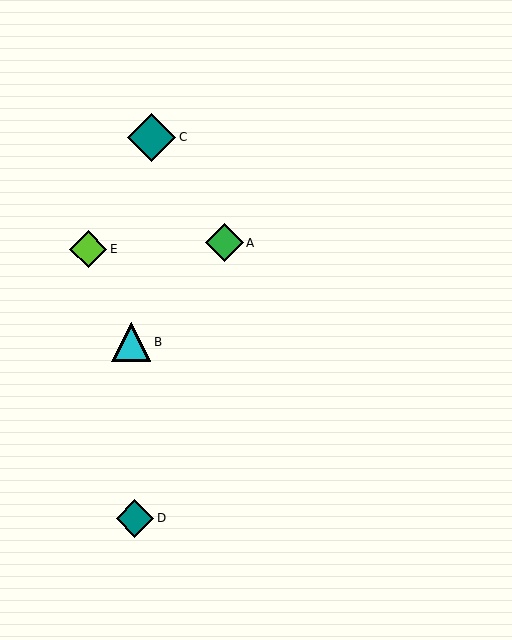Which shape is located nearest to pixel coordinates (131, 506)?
The teal diamond (labeled D) at (135, 518) is nearest to that location.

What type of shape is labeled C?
Shape C is a teal diamond.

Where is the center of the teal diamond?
The center of the teal diamond is at (135, 518).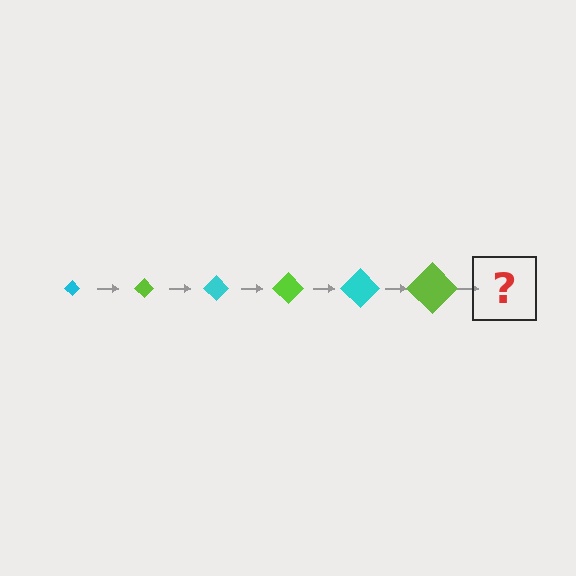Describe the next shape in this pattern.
It should be a cyan diamond, larger than the previous one.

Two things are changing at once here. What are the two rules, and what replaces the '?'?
The two rules are that the diamond grows larger each step and the color cycles through cyan and lime. The '?' should be a cyan diamond, larger than the previous one.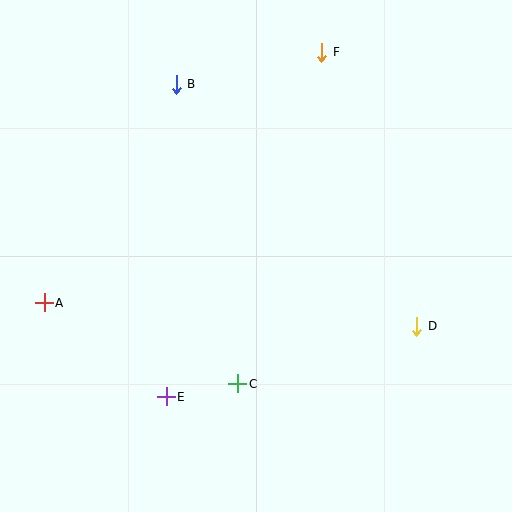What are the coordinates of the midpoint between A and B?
The midpoint between A and B is at (110, 193).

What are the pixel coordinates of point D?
Point D is at (417, 326).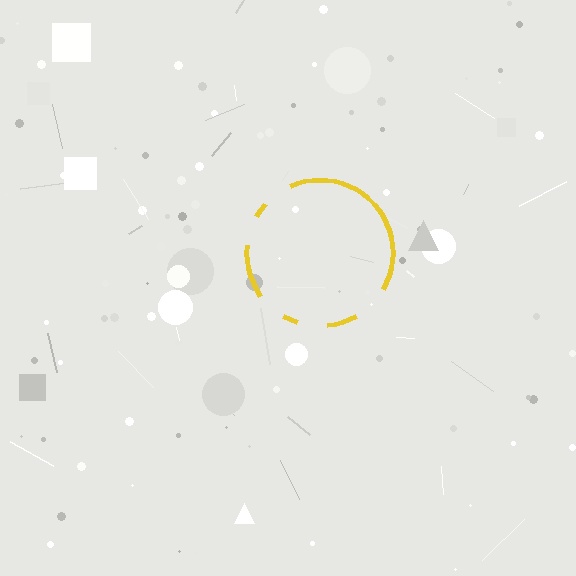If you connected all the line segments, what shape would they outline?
They would outline a circle.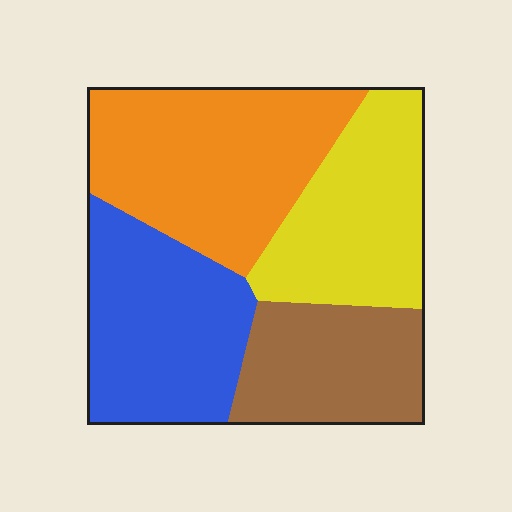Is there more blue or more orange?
Orange.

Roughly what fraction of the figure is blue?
Blue covers roughly 25% of the figure.